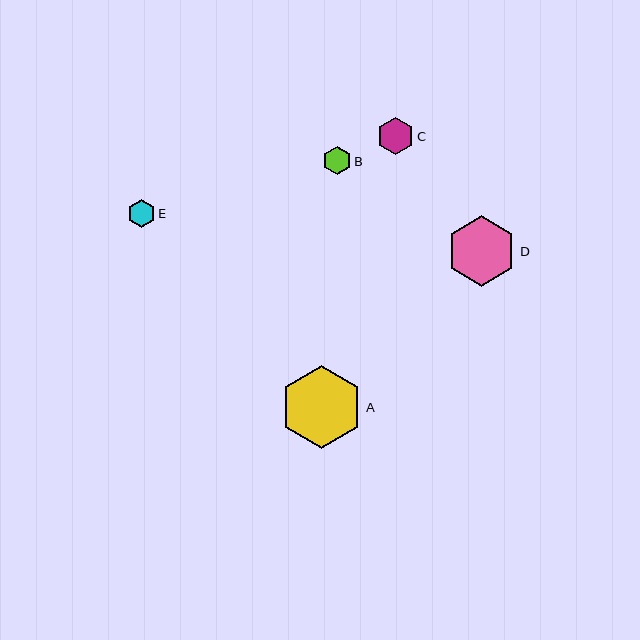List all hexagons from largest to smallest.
From largest to smallest: A, D, C, B, E.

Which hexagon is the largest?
Hexagon A is the largest with a size of approximately 83 pixels.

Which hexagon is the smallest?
Hexagon E is the smallest with a size of approximately 28 pixels.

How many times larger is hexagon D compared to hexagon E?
Hexagon D is approximately 2.5 times the size of hexagon E.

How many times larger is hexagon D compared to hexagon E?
Hexagon D is approximately 2.5 times the size of hexagon E.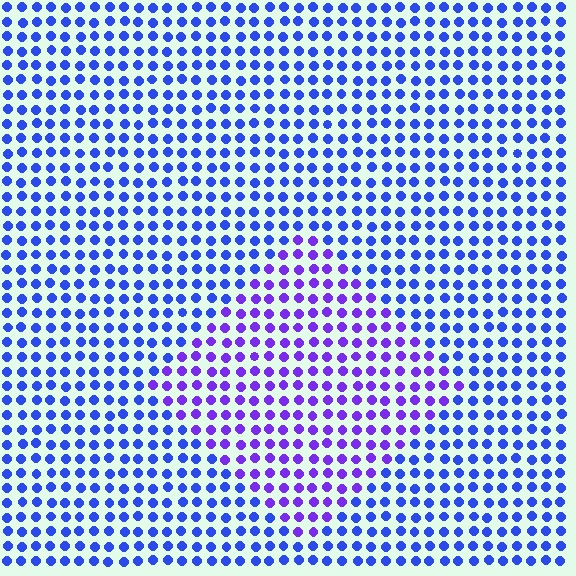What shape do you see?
I see a diamond.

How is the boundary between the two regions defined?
The boundary is defined purely by a slight shift in hue (about 34 degrees). Spacing, size, and orientation are identical on both sides.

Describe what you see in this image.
The image is filled with small blue elements in a uniform arrangement. A diamond-shaped region is visible where the elements are tinted to a slightly different hue, forming a subtle color boundary.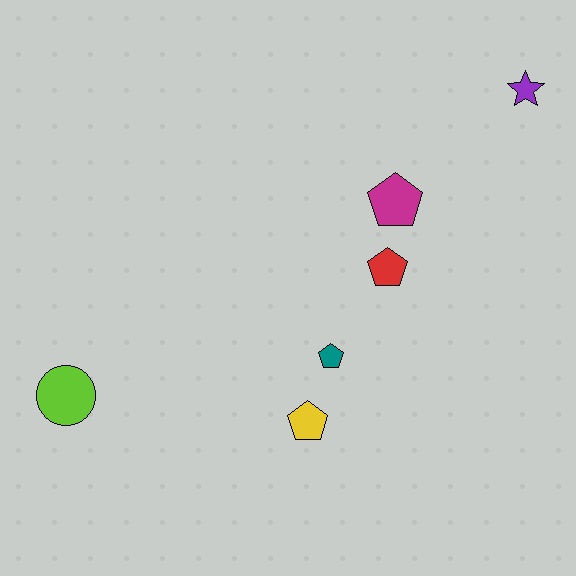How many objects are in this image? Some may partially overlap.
There are 6 objects.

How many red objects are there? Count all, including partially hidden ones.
There is 1 red object.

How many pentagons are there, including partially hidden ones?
There are 4 pentagons.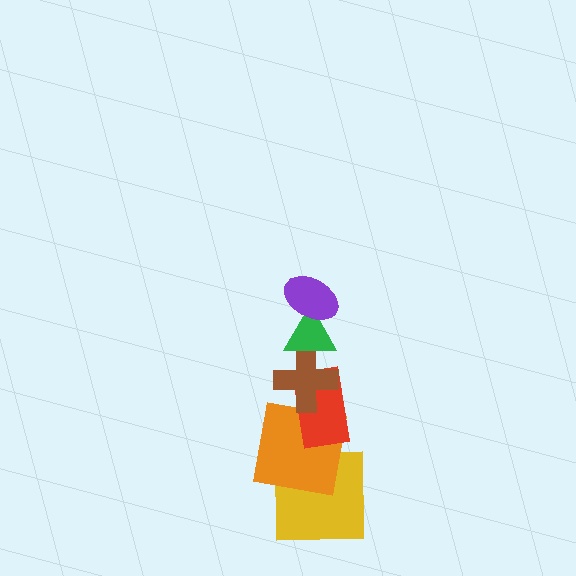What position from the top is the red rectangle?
The red rectangle is 4th from the top.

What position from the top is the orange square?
The orange square is 5th from the top.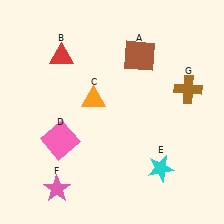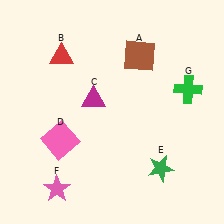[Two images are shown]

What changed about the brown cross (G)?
In Image 1, G is brown. In Image 2, it changed to green.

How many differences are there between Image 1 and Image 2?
There are 3 differences between the two images.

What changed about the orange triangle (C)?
In Image 1, C is orange. In Image 2, it changed to magenta.